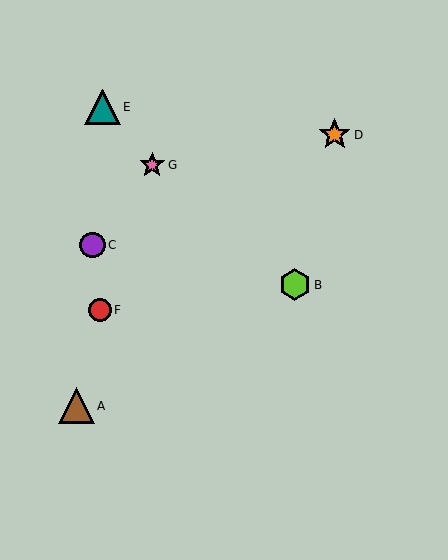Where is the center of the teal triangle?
The center of the teal triangle is at (102, 107).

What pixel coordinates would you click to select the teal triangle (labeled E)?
Click at (102, 107) to select the teal triangle E.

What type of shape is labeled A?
Shape A is a brown triangle.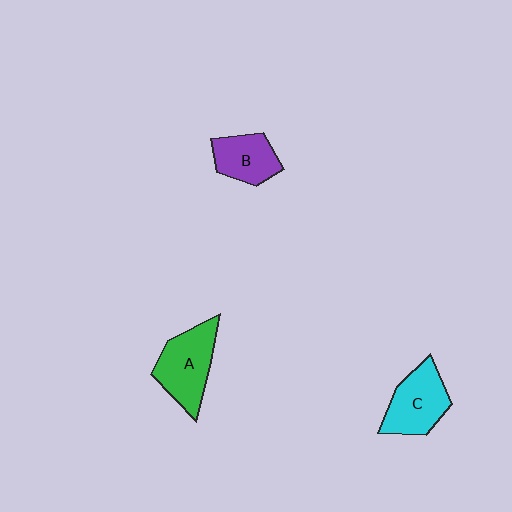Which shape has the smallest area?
Shape B (purple).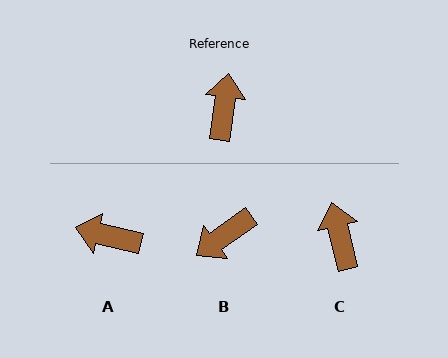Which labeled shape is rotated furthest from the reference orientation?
B, about 133 degrees away.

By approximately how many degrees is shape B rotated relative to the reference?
Approximately 133 degrees counter-clockwise.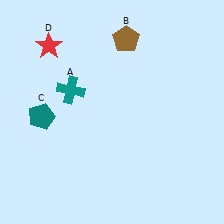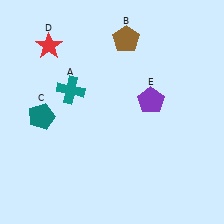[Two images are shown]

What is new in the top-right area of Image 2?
A purple pentagon (E) was added in the top-right area of Image 2.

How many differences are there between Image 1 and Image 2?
There is 1 difference between the two images.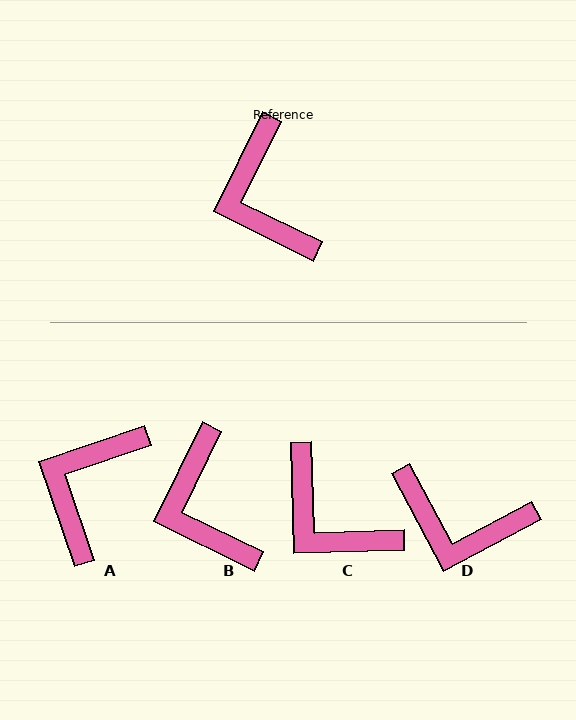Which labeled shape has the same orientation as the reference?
B.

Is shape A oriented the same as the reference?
No, it is off by about 45 degrees.